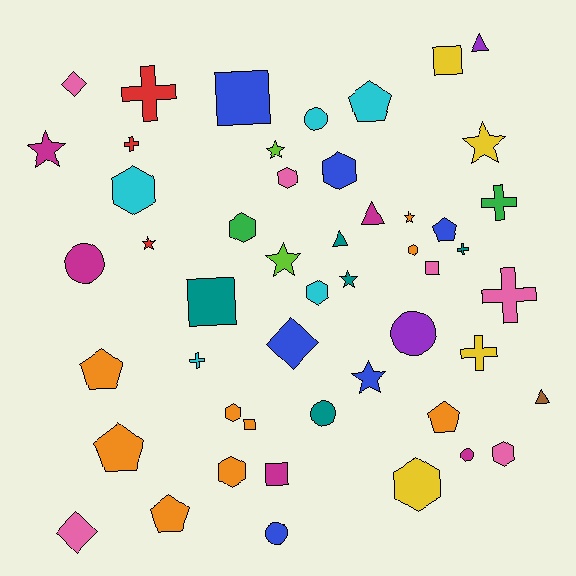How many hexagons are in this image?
There are 10 hexagons.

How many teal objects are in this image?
There are 5 teal objects.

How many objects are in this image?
There are 50 objects.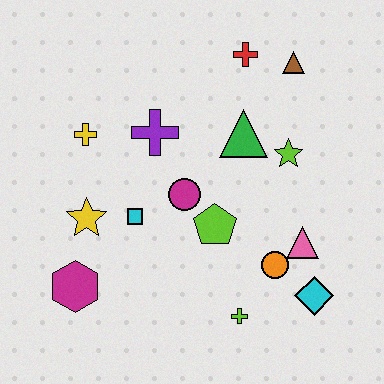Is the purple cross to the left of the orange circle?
Yes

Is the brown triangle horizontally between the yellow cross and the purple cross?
No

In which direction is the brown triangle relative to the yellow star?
The brown triangle is to the right of the yellow star.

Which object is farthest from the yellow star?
The brown triangle is farthest from the yellow star.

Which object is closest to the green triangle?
The lime star is closest to the green triangle.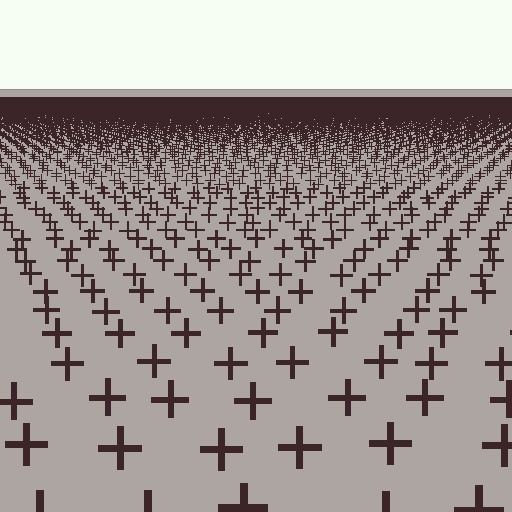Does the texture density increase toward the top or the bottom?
Density increases toward the top.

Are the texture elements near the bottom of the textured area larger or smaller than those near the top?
Larger. Near the bottom, elements are closer to the viewer and appear at a bigger on-screen size.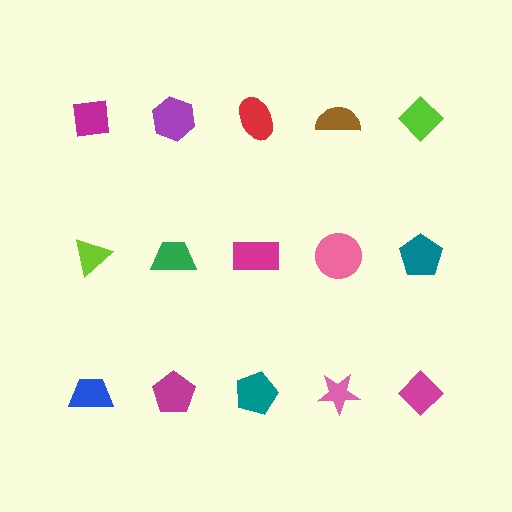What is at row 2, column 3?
A magenta rectangle.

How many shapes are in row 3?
5 shapes.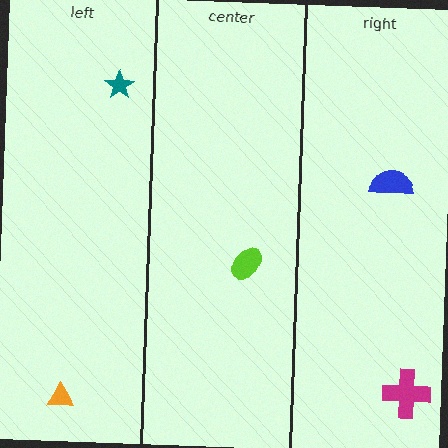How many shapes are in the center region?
1.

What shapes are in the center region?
The lime ellipse.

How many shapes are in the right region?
2.